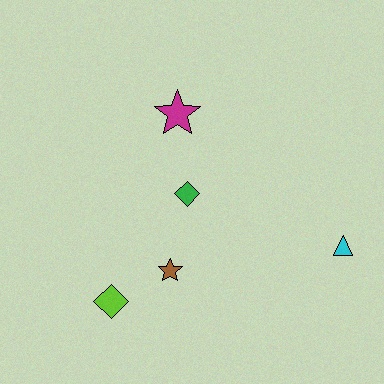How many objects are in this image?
There are 5 objects.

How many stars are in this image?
There are 2 stars.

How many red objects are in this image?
There are no red objects.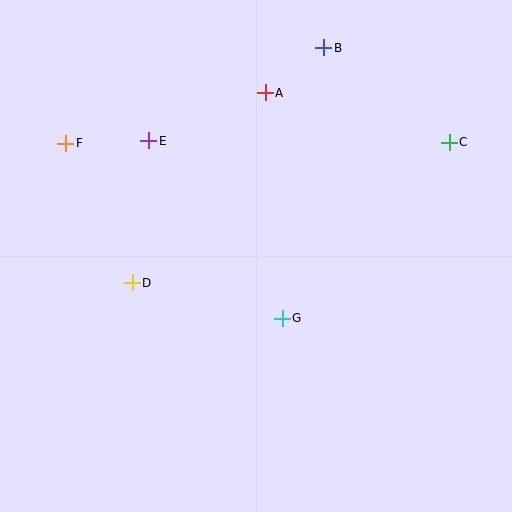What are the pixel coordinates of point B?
Point B is at (324, 48).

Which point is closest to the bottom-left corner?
Point D is closest to the bottom-left corner.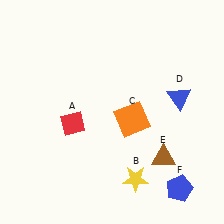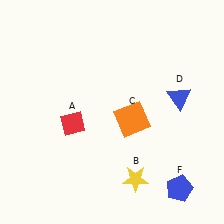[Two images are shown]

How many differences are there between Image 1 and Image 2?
There is 1 difference between the two images.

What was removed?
The brown triangle (E) was removed in Image 2.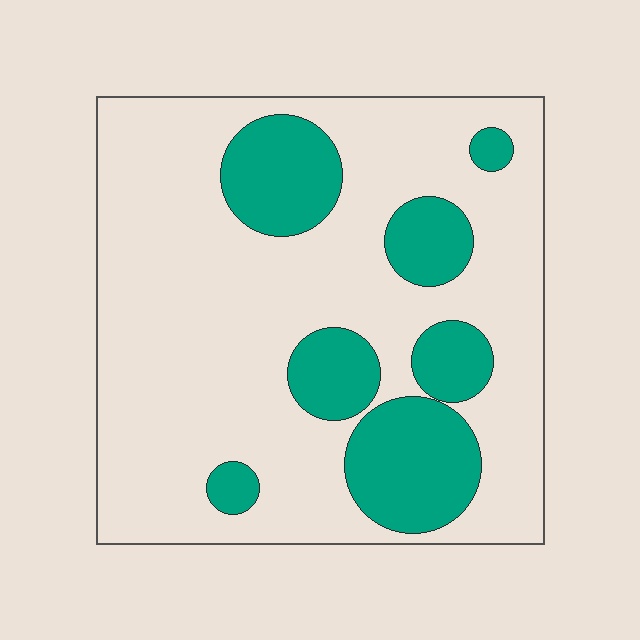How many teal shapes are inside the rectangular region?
7.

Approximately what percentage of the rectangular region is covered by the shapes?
Approximately 25%.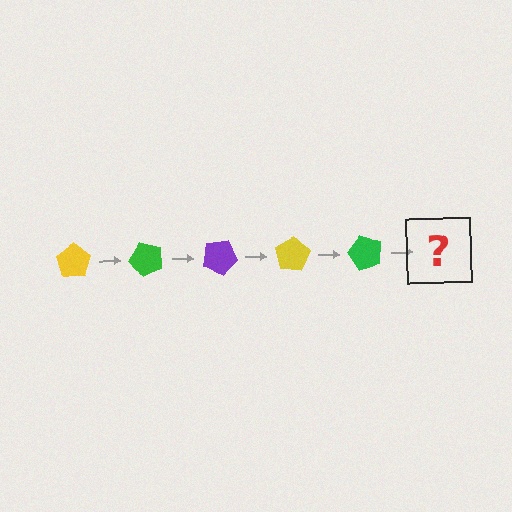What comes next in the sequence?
The next element should be a purple pentagon, rotated 250 degrees from the start.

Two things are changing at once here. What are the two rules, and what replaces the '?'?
The two rules are that it rotates 50 degrees each step and the color cycles through yellow, green, and purple. The '?' should be a purple pentagon, rotated 250 degrees from the start.